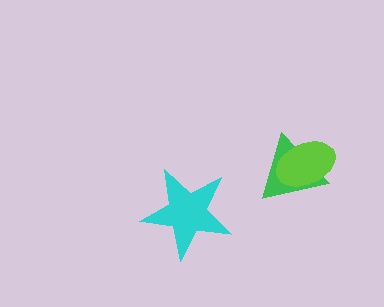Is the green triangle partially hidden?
Yes, it is partially covered by another shape.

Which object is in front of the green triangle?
The lime ellipse is in front of the green triangle.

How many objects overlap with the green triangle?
1 object overlaps with the green triangle.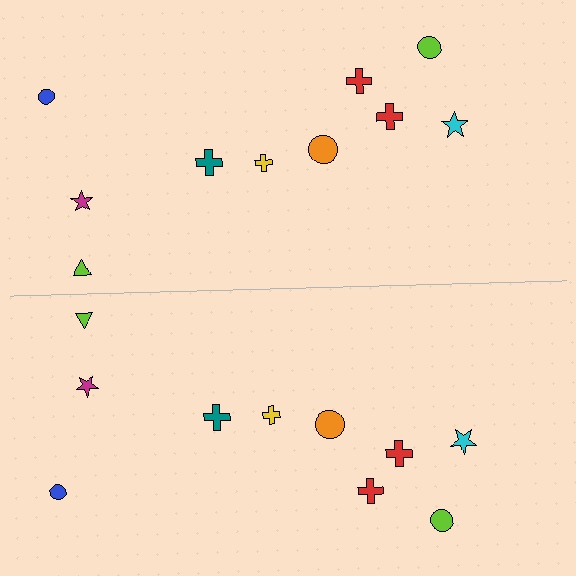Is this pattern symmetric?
Yes, this pattern has bilateral (reflection) symmetry.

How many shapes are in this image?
There are 20 shapes in this image.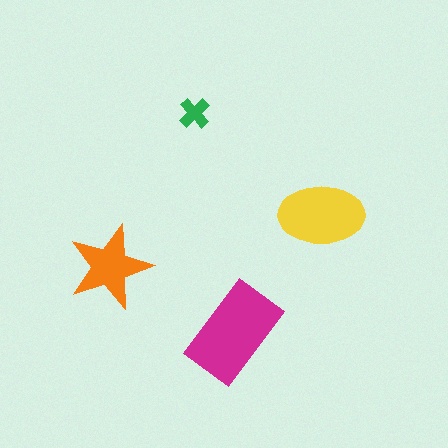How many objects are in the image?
There are 4 objects in the image.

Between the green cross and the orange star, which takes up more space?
The orange star.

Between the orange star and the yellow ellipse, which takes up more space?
The yellow ellipse.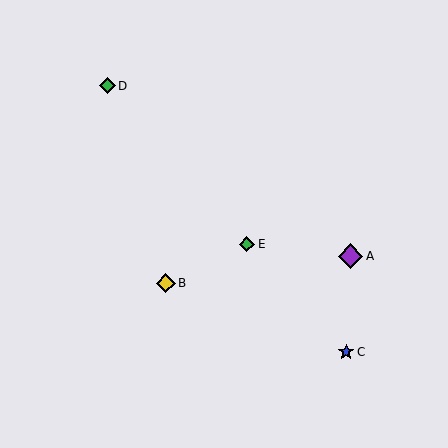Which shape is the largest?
The purple diamond (labeled A) is the largest.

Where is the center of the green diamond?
The center of the green diamond is at (247, 244).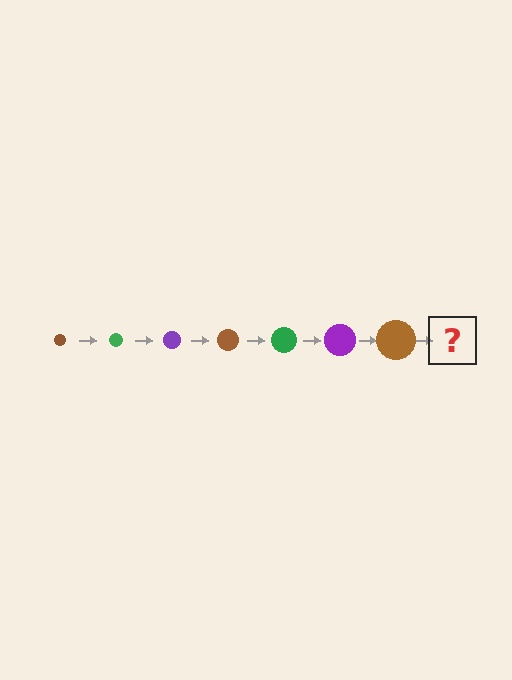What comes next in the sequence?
The next element should be a green circle, larger than the previous one.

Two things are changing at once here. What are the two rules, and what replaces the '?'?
The two rules are that the circle grows larger each step and the color cycles through brown, green, and purple. The '?' should be a green circle, larger than the previous one.